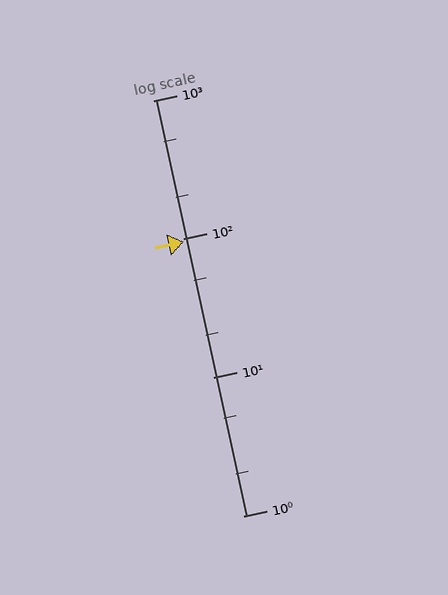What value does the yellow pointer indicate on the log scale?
The pointer indicates approximately 95.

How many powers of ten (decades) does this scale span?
The scale spans 3 decades, from 1 to 1000.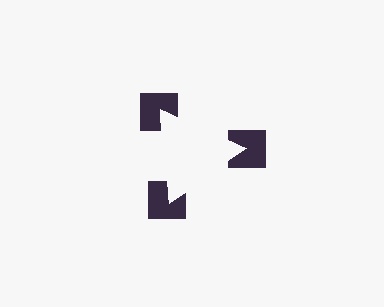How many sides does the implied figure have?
3 sides.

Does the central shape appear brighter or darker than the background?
It typically appears slightly brighter than the background, even though no actual brightness change is drawn.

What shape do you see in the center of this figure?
An illusory triangle — its edges are inferred from the aligned wedge cuts in the notched squares, not physically drawn.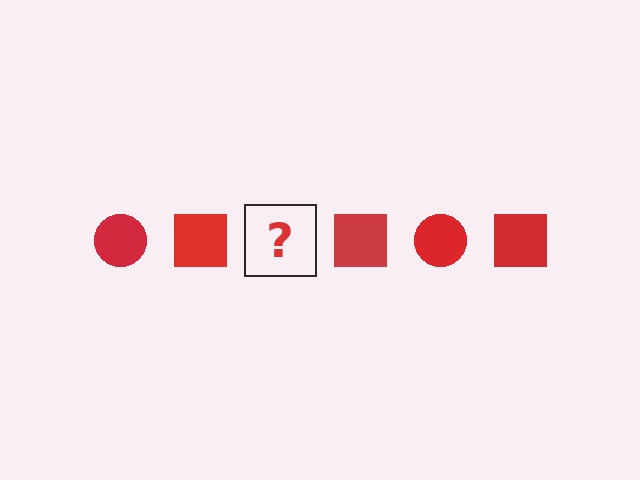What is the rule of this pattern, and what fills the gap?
The rule is that the pattern cycles through circle, square shapes in red. The gap should be filled with a red circle.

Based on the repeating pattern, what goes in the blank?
The blank should be a red circle.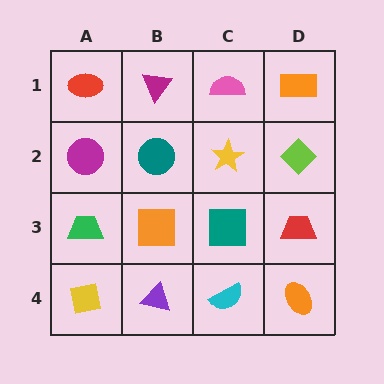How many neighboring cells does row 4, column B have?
3.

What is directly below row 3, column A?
A yellow square.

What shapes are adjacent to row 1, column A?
A magenta circle (row 2, column A), a magenta triangle (row 1, column B).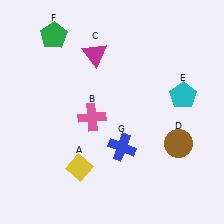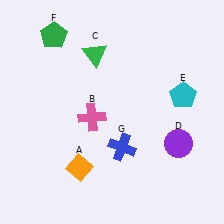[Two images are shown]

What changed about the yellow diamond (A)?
In Image 1, A is yellow. In Image 2, it changed to orange.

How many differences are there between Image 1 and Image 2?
There are 3 differences between the two images.